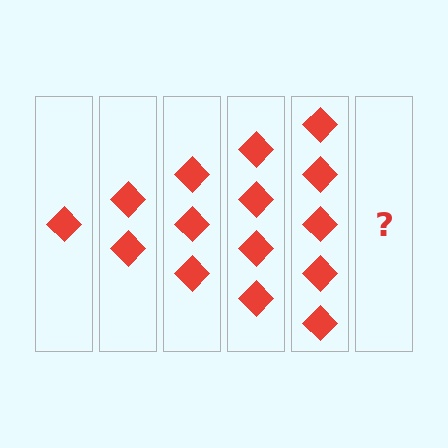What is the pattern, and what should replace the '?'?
The pattern is that each step adds one more diamond. The '?' should be 6 diamonds.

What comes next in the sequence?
The next element should be 6 diamonds.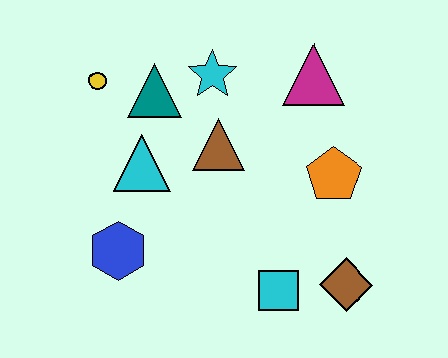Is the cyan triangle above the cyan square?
Yes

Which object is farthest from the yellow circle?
The brown diamond is farthest from the yellow circle.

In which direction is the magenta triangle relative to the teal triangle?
The magenta triangle is to the right of the teal triangle.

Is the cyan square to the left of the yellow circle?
No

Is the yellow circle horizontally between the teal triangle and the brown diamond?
No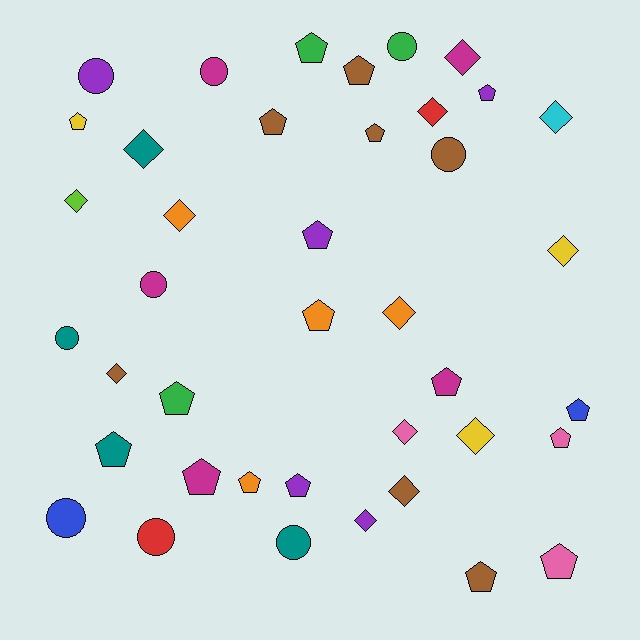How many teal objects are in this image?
There are 4 teal objects.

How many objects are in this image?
There are 40 objects.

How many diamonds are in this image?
There are 13 diamonds.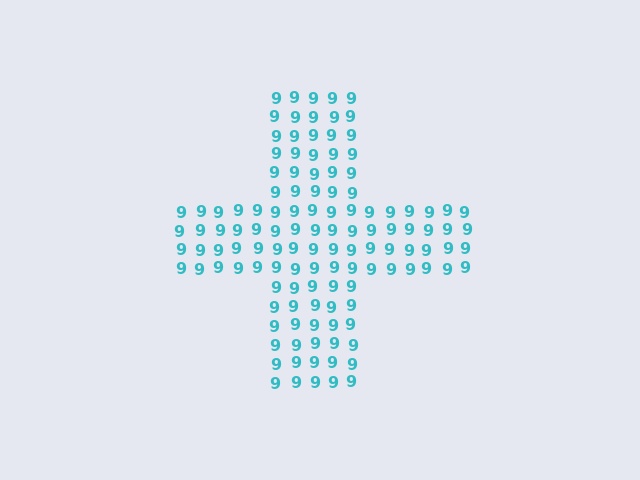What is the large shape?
The large shape is a cross.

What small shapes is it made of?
It is made of small digit 9's.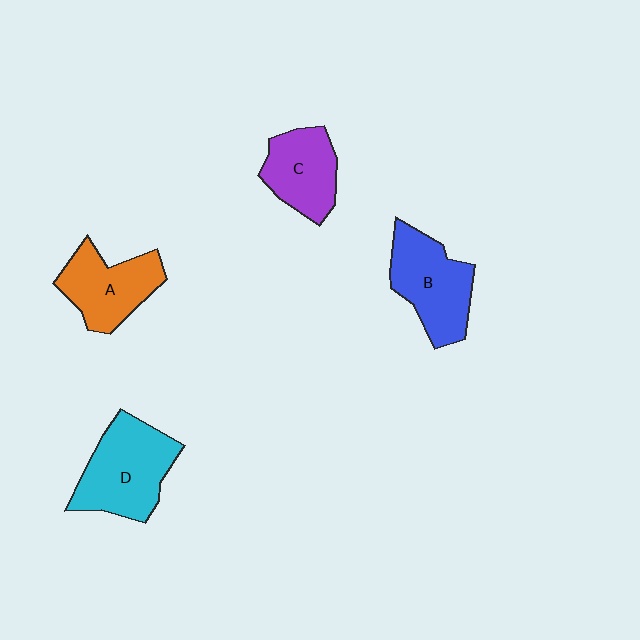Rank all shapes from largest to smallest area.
From largest to smallest: D (cyan), B (blue), A (orange), C (purple).